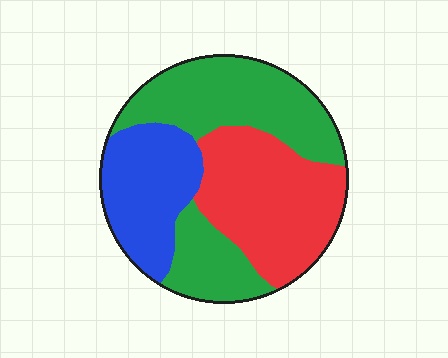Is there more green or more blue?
Green.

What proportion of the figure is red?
Red takes up about one third (1/3) of the figure.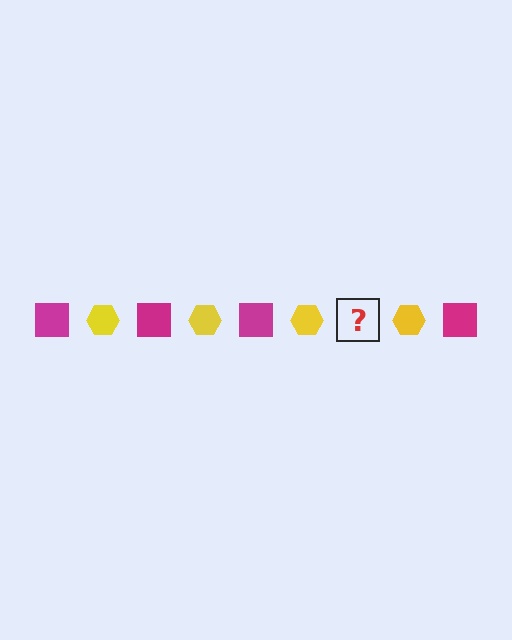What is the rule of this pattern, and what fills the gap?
The rule is that the pattern alternates between magenta square and yellow hexagon. The gap should be filled with a magenta square.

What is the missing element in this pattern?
The missing element is a magenta square.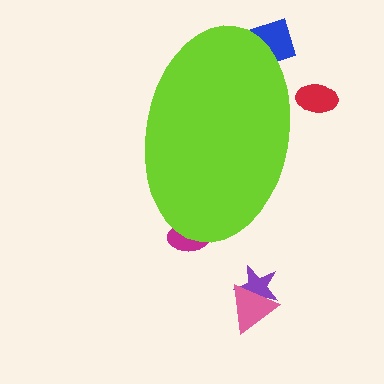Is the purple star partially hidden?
No, the purple star is fully visible.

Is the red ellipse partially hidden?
Yes, the red ellipse is partially hidden behind the lime ellipse.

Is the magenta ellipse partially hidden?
Yes, the magenta ellipse is partially hidden behind the lime ellipse.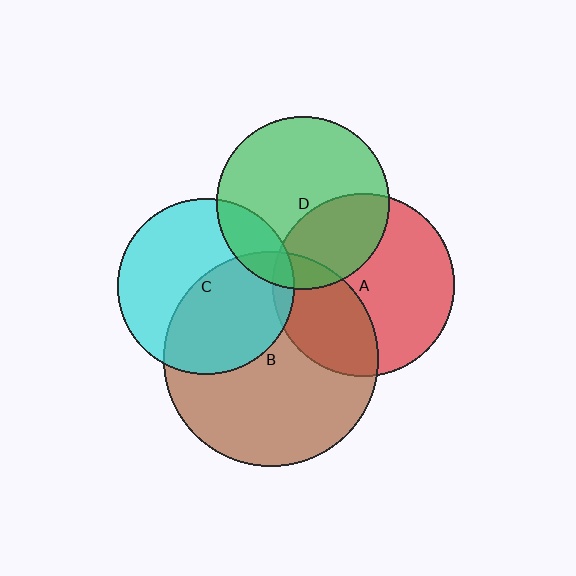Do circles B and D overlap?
Yes.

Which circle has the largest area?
Circle B (brown).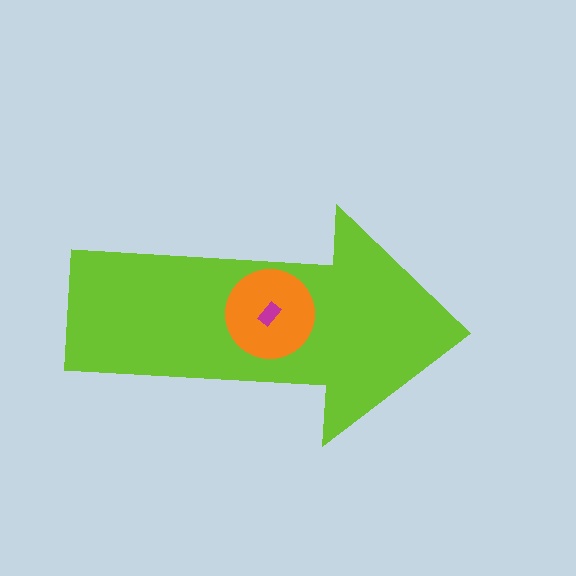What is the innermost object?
The magenta rectangle.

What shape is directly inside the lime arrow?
The orange circle.